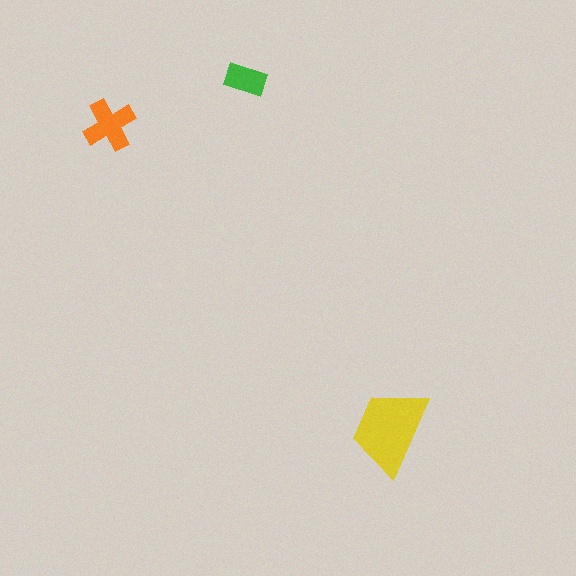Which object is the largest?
The yellow trapezoid.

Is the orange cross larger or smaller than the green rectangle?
Larger.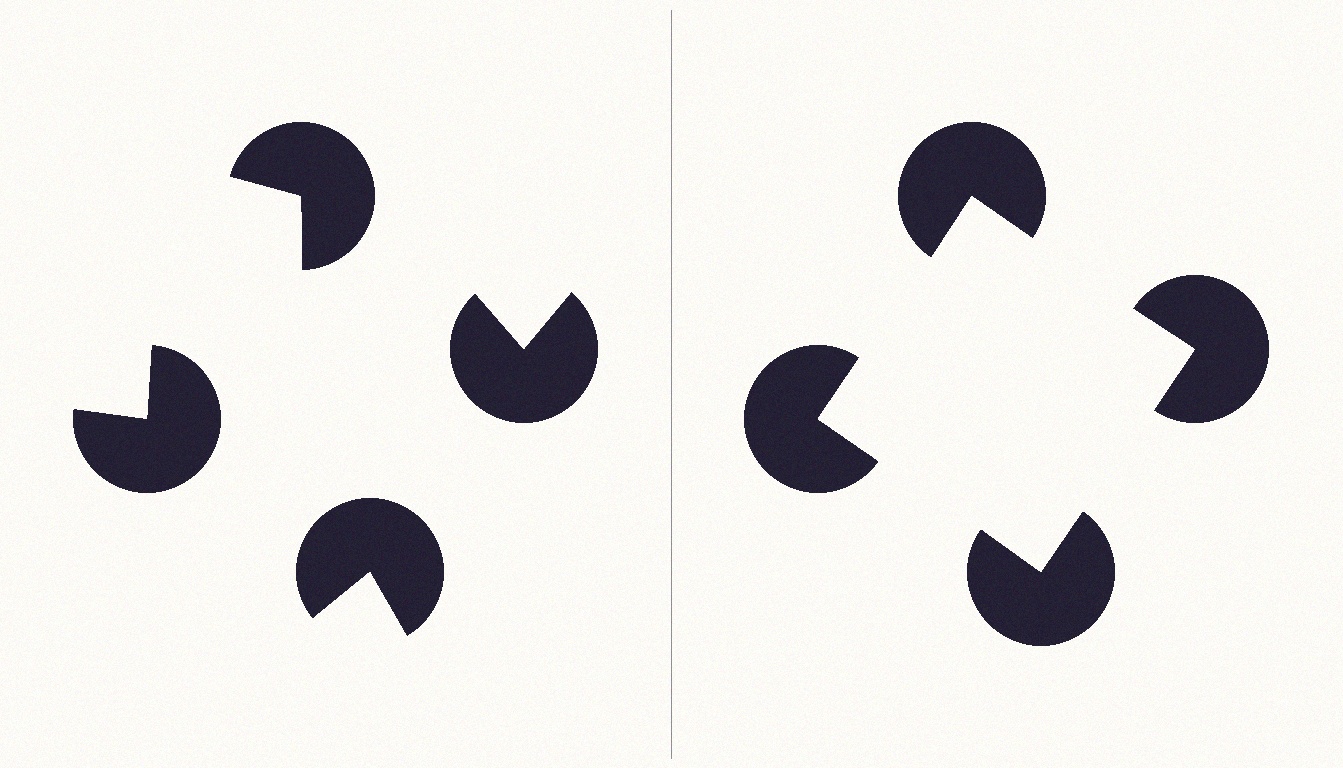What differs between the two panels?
The pac-man discs are positioned identically on both sides; only the wedge orientations differ. On the right they align to a square; on the left they are misaligned.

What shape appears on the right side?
An illusory square.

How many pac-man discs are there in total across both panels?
8 — 4 on each side.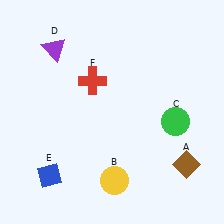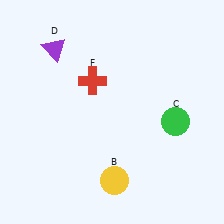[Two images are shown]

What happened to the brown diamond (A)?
The brown diamond (A) was removed in Image 2. It was in the bottom-right area of Image 1.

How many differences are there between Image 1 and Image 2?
There are 2 differences between the two images.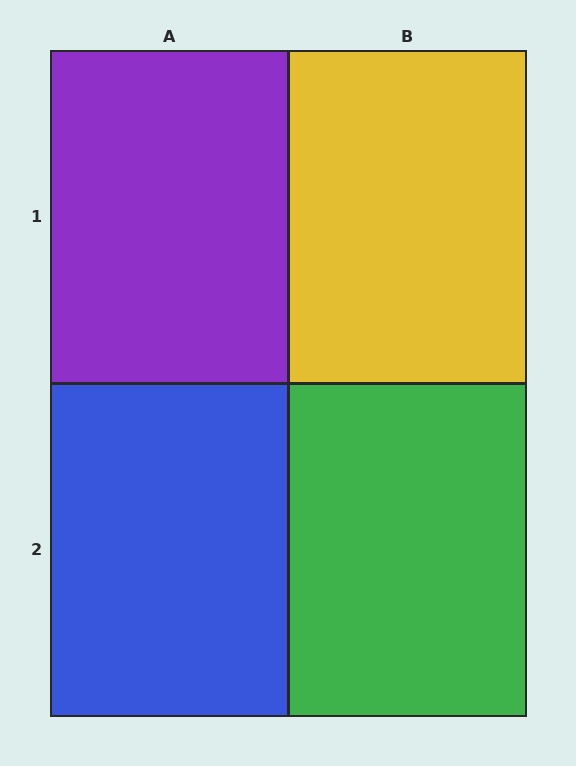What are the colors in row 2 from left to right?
Blue, green.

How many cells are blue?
1 cell is blue.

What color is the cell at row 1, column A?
Purple.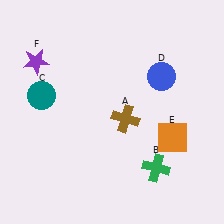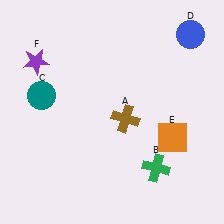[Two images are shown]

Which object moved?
The blue circle (D) moved up.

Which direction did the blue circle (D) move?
The blue circle (D) moved up.